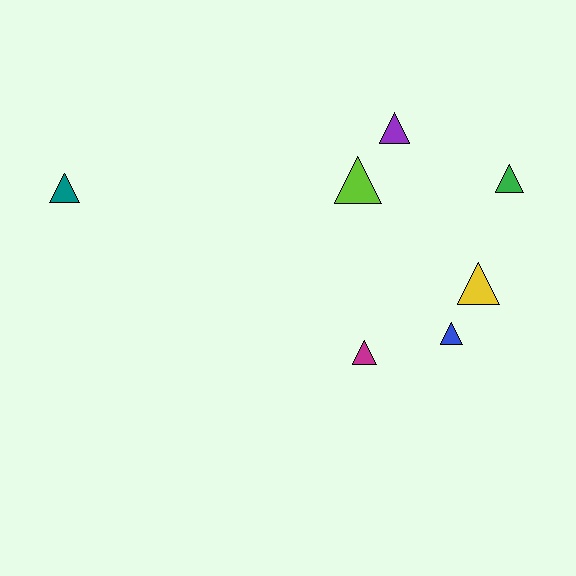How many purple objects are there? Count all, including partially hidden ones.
There is 1 purple object.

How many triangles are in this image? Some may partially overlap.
There are 7 triangles.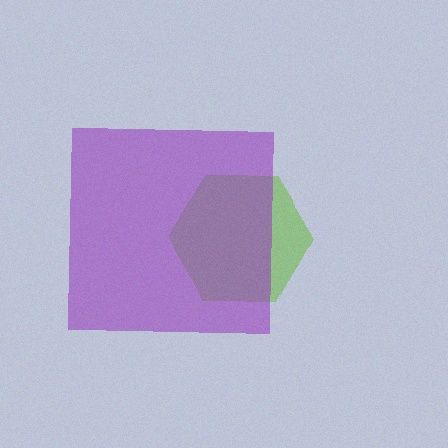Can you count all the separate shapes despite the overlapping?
Yes, there are 2 separate shapes.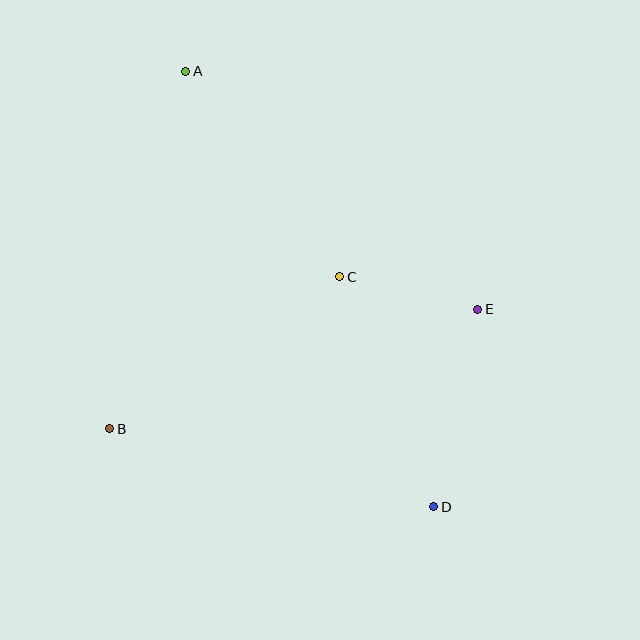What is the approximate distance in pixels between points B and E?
The distance between B and E is approximately 387 pixels.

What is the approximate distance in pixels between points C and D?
The distance between C and D is approximately 249 pixels.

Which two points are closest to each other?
Points C and E are closest to each other.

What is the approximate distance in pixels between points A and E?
The distance between A and E is approximately 377 pixels.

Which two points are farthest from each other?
Points A and D are farthest from each other.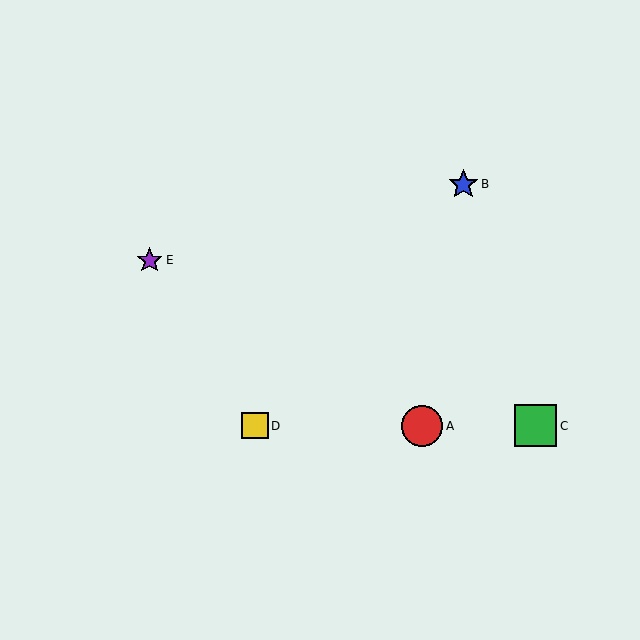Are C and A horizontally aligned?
Yes, both are at y≈426.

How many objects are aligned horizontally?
3 objects (A, C, D) are aligned horizontally.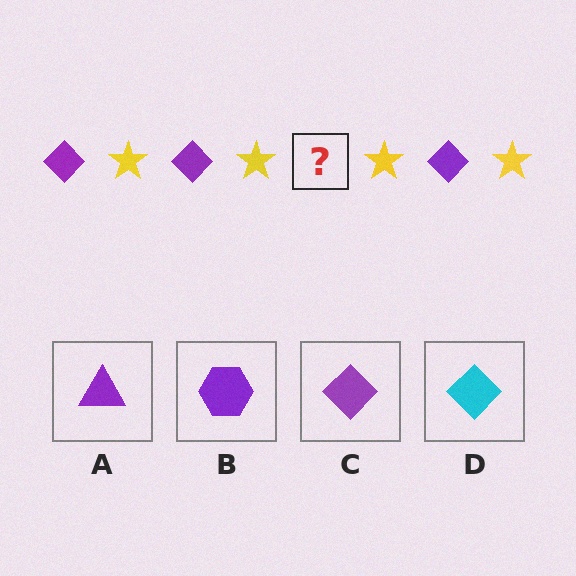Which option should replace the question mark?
Option C.